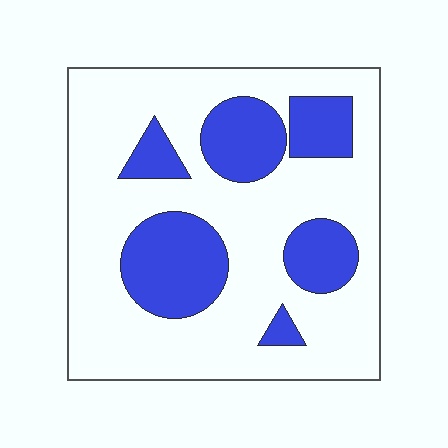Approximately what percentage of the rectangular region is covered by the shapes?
Approximately 30%.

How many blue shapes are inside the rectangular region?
6.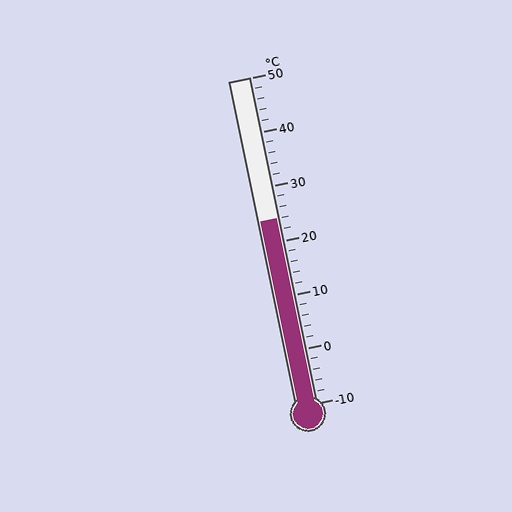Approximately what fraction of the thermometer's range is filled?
The thermometer is filled to approximately 55% of its range.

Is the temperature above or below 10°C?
The temperature is above 10°C.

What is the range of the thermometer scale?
The thermometer scale ranges from -10°C to 50°C.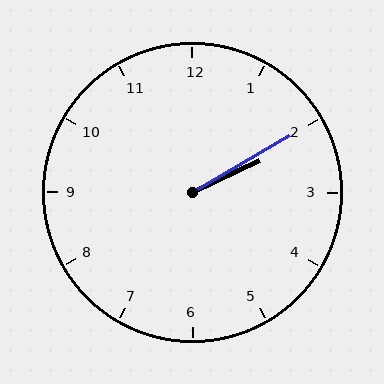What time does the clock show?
2:10.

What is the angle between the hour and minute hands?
Approximately 5 degrees.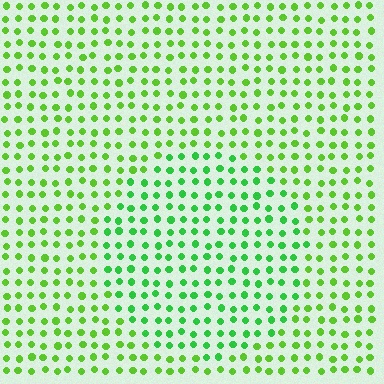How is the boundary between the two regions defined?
The boundary is defined purely by a slight shift in hue (about 26 degrees). Spacing, size, and orientation are identical on both sides.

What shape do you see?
I see a circle.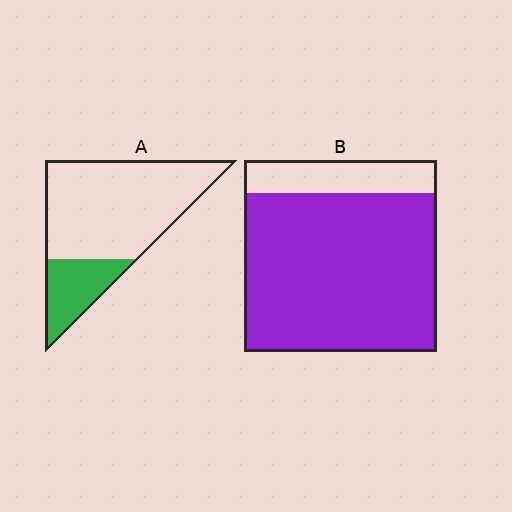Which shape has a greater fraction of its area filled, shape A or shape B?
Shape B.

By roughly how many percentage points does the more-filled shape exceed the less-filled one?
By roughly 60 percentage points (B over A).